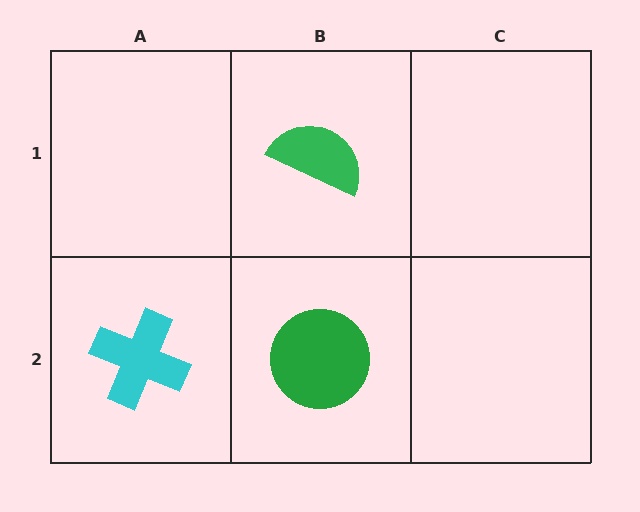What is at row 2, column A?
A cyan cross.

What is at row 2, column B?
A green circle.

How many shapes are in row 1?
1 shape.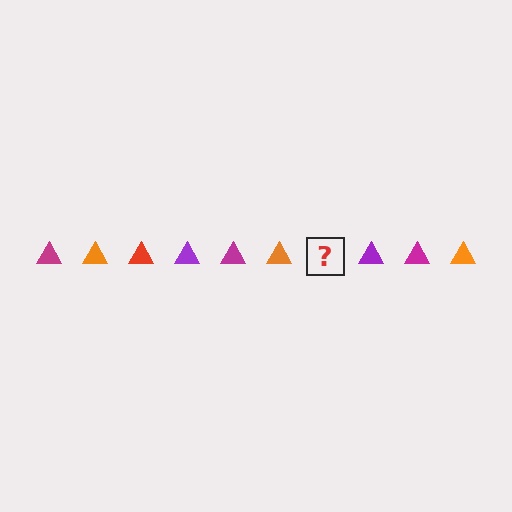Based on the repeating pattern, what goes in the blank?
The blank should be a red triangle.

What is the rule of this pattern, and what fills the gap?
The rule is that the pattern cycles through magenta, orange, red, purple triangles. The gap should be filled with a red triangle.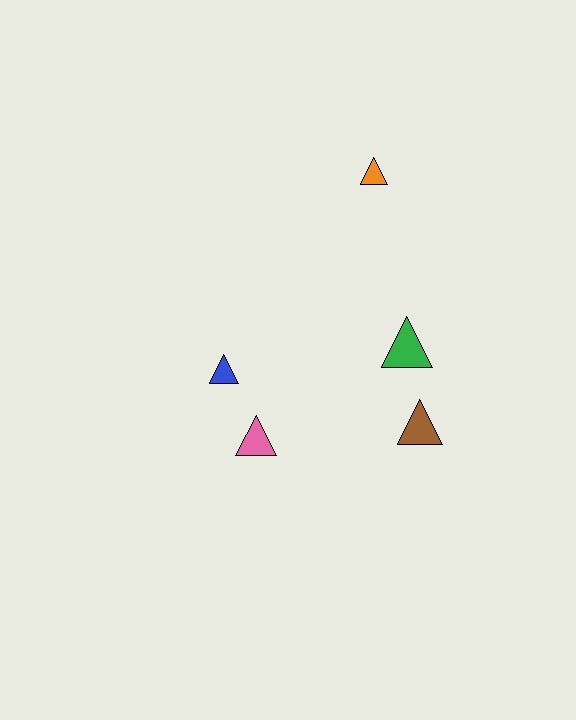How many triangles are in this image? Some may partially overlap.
There are 5 triangles.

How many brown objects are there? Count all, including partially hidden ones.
There is 1 brown object.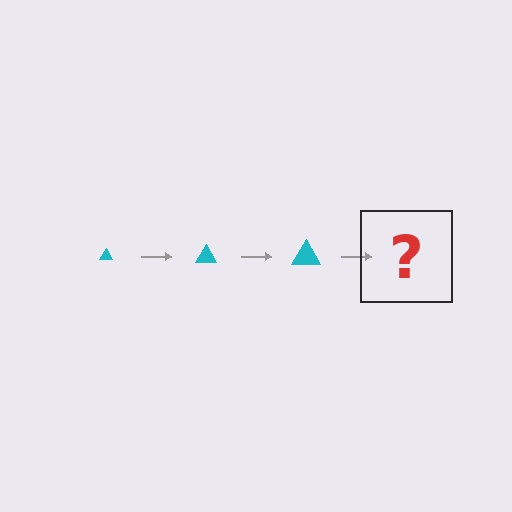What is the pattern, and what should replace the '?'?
The pattern is that the triangle gets progressively larger each step. The '?' should be a cyan triangle, larger than the previous one.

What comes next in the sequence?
The next element should be a cyan triangle, larger than the previous one.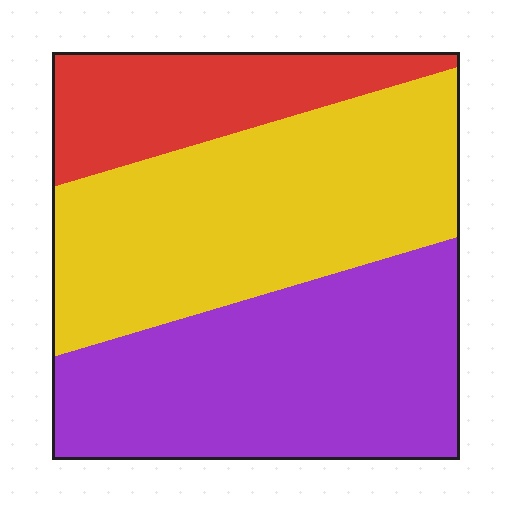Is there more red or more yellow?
Yellow.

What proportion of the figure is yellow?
Yellow takes up between a third and a half of the figure.